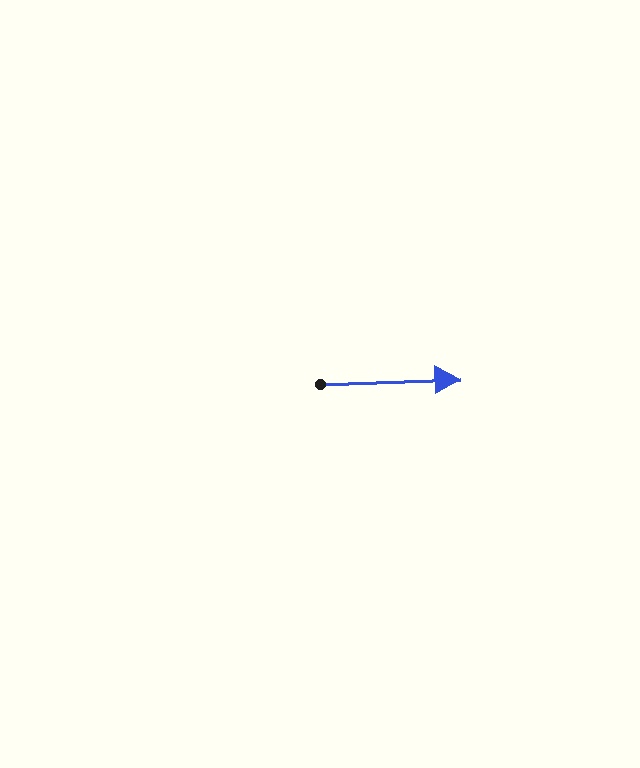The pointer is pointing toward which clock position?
Roughly 3 o'clock.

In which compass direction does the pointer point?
East.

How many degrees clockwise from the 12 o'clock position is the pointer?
Approximately 88 degrees.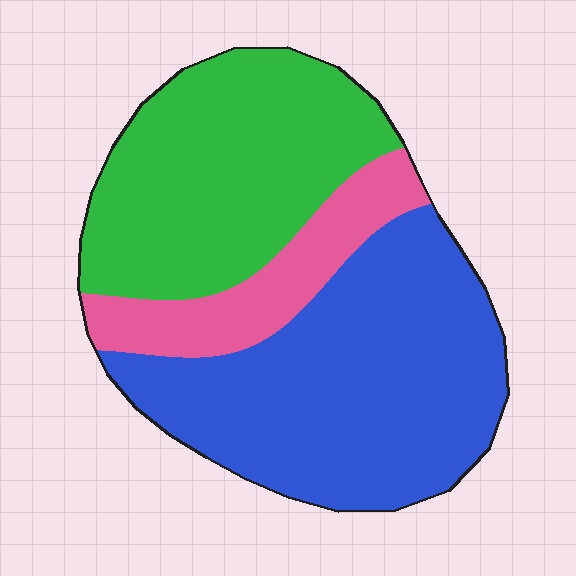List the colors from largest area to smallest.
From largest to smallest: blue, green, pink.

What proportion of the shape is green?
Green takes up about three eighths (3/8) of the shape.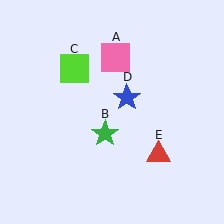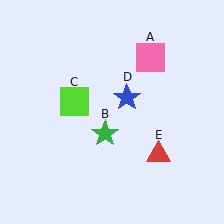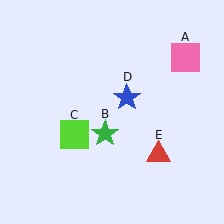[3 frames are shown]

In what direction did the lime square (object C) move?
The lime square (object C) moved down.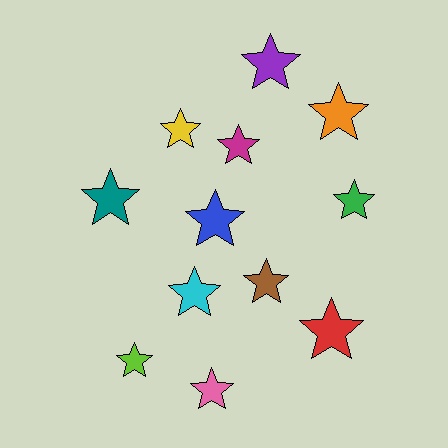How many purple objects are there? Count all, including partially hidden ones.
There is 1 purple object.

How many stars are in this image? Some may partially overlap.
There are 12 stars.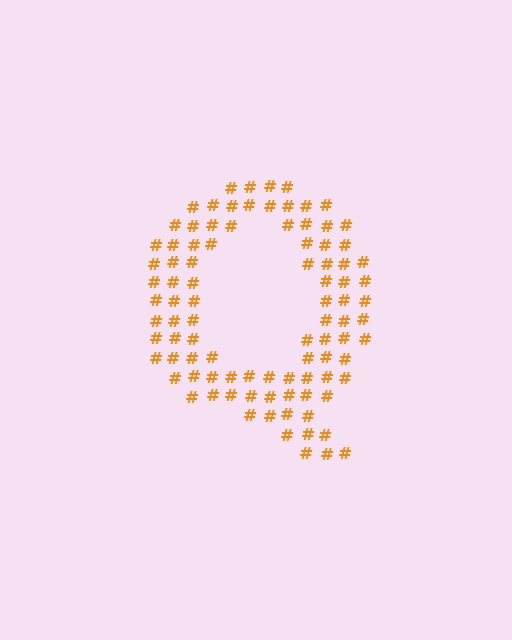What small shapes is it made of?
It is made of small hash symbols.